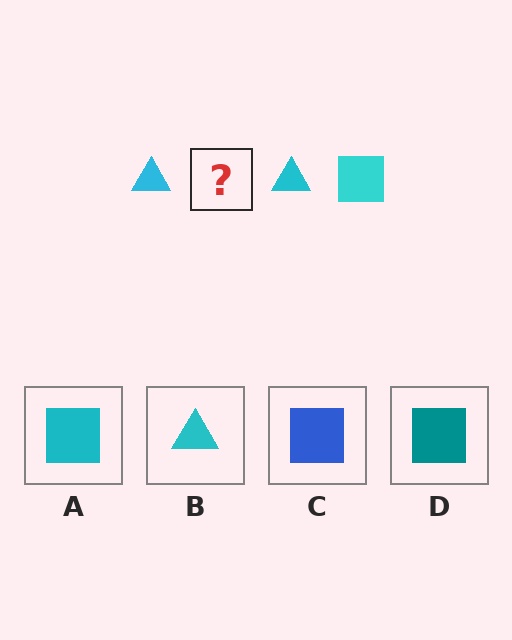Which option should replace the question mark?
Option A.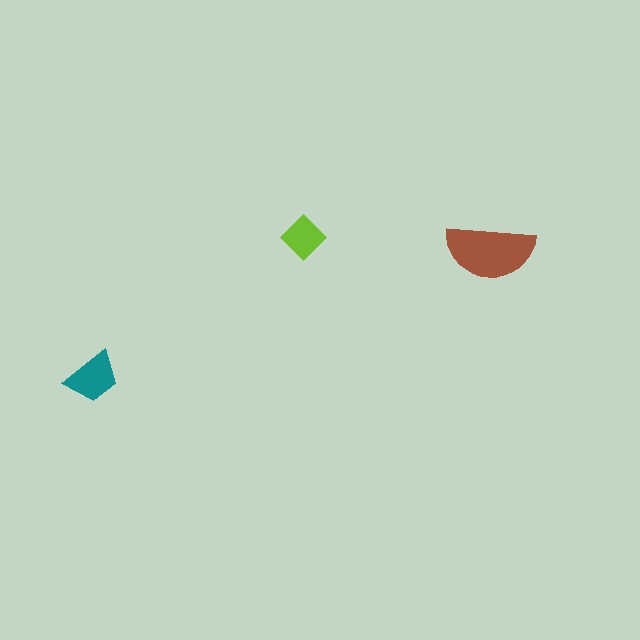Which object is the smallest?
The lime diamond.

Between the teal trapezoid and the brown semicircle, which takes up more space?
The brown semicircle.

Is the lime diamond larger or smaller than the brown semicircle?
Smaller.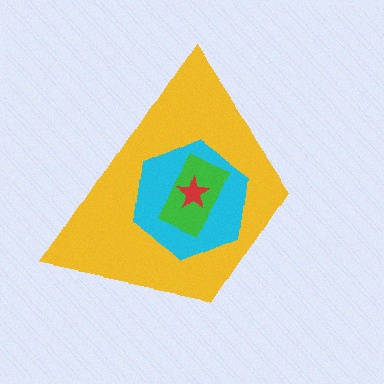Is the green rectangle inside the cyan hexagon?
Yes.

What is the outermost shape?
The yellow trapezoid.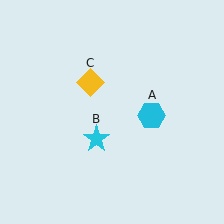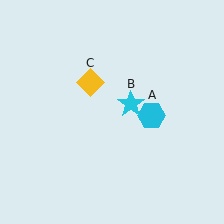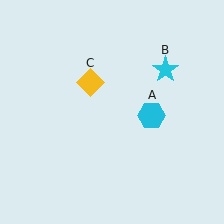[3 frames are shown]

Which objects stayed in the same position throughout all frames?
Cyan hexagon (object A) and yellow diamond (object C) remained stationary.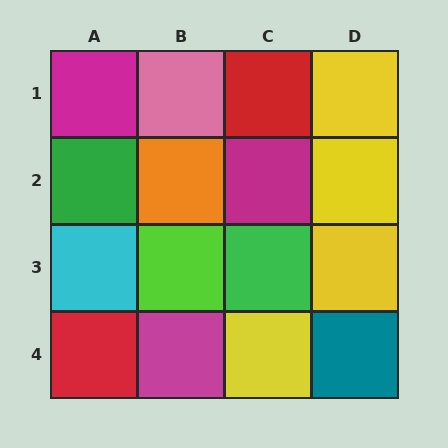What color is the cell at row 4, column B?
Magenta.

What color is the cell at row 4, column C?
Yellow.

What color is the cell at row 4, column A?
Red.